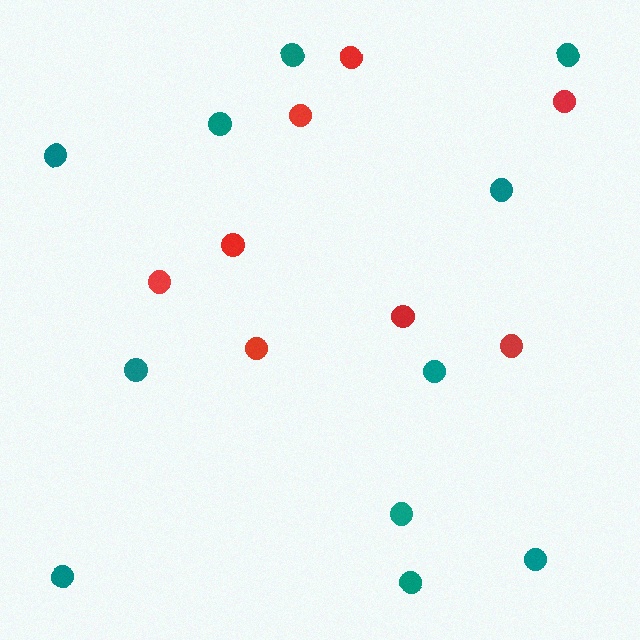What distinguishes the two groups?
There are 2 groups: one group of red circles (8) and one group of teal circles (11).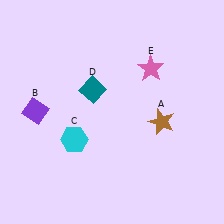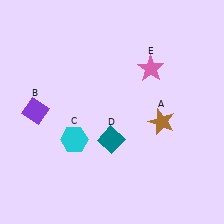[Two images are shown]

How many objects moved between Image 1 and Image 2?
1 object moved between the two images.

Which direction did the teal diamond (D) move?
The teal diamond (D) moved down.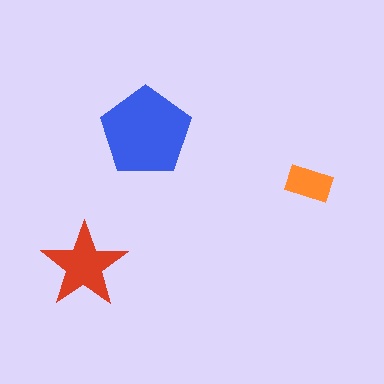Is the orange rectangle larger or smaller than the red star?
Smaller.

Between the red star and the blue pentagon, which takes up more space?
The blue pentagon.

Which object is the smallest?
The orange rectangle.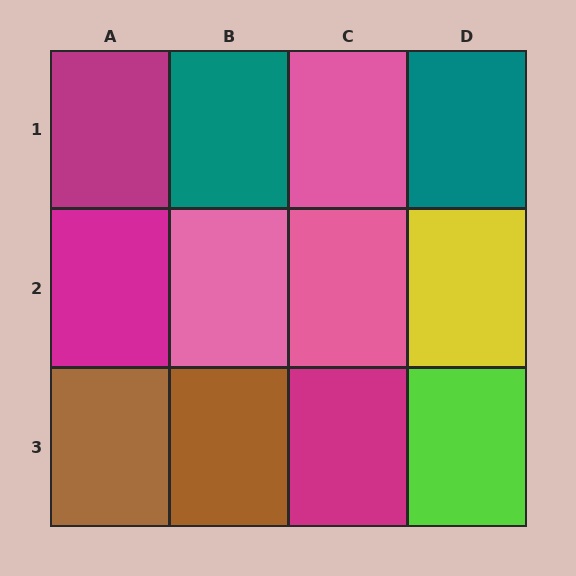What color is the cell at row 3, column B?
Brown.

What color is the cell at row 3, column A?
Brown.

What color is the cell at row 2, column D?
Yellow.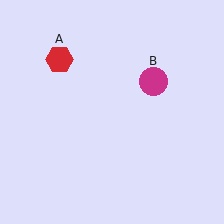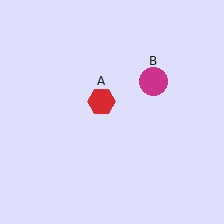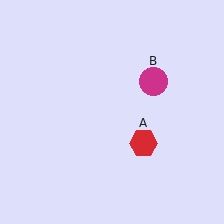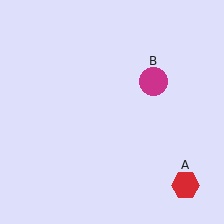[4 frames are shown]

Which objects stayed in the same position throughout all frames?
Magenta circle (object B) remained stationary.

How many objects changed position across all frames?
1 object changed position: red hexagon (object A).